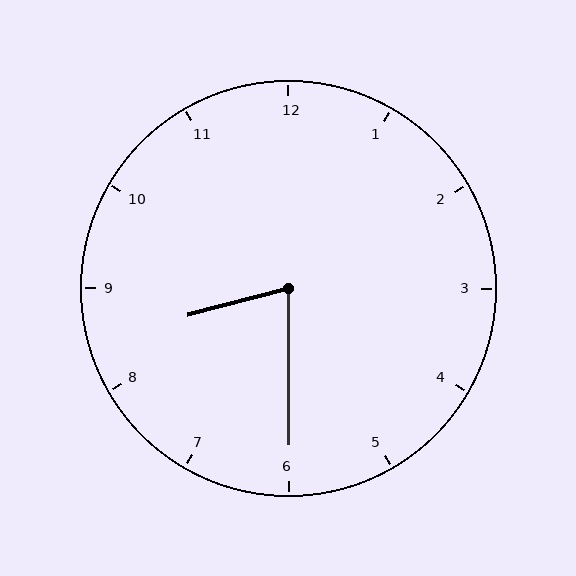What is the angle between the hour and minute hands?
Approximately 75 degrees.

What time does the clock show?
8:30.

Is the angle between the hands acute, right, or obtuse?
It is acute.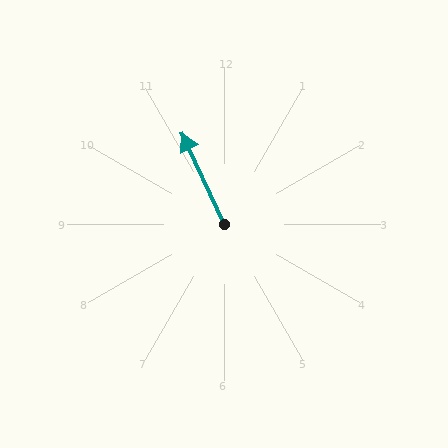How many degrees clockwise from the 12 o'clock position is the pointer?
Approximately 335 degrees.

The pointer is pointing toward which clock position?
Roughly 11 o'clock.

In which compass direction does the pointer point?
Northwest.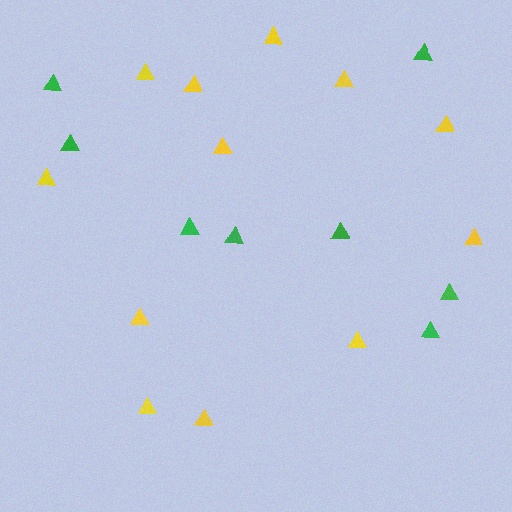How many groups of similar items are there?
There are 2 groups: one group of green triangles (8) and one group of yellow triangles (12).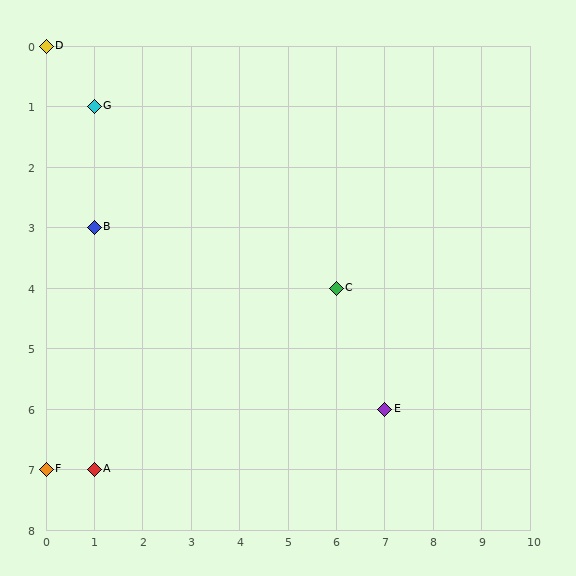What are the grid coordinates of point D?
Point D is at grid coordinates (0, 0).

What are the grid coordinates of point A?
Point A is at grid coordinates (1, 7).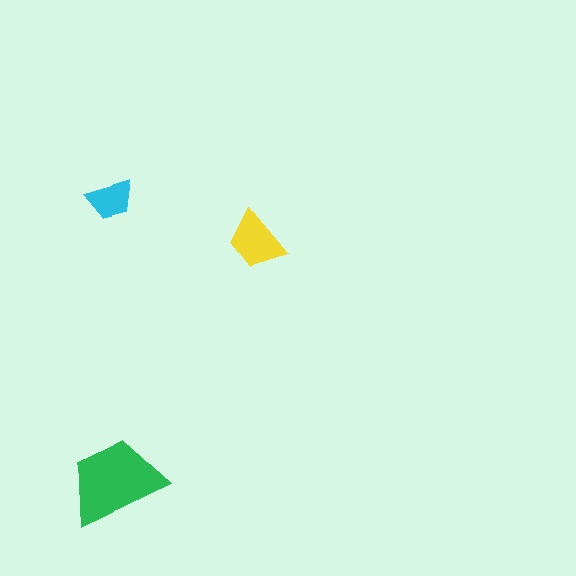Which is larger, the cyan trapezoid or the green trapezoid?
The green one.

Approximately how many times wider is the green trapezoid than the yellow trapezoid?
About 1.5 times wider.